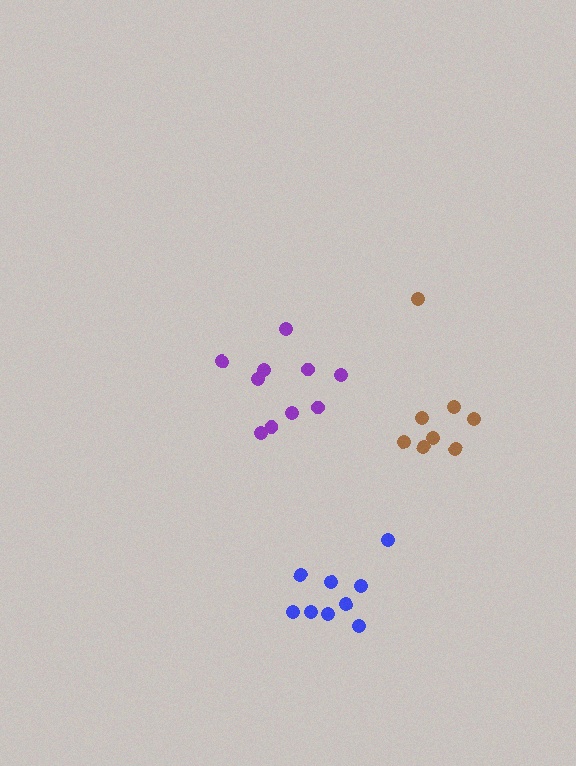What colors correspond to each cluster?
The clusters are colored: blue, purple, brown.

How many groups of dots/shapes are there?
There are 3 groups.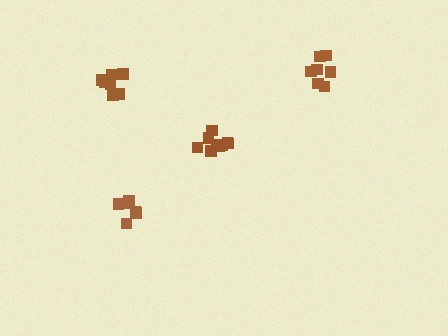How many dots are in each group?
Group 1: 7 dots, Group 2: 6 dots, Group 3: 10 dots, Group 4: 8 dots (31 total).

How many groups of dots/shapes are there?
There are 4 groups.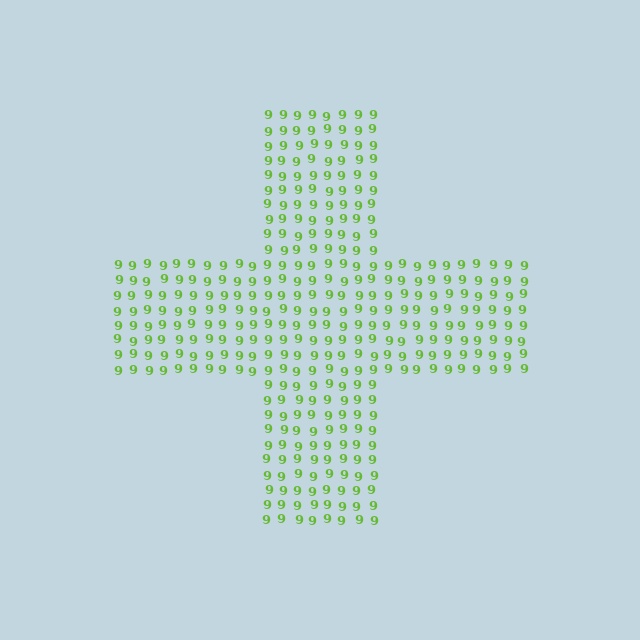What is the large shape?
The large shape is a cross.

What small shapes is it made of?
It is made of small digit 9's.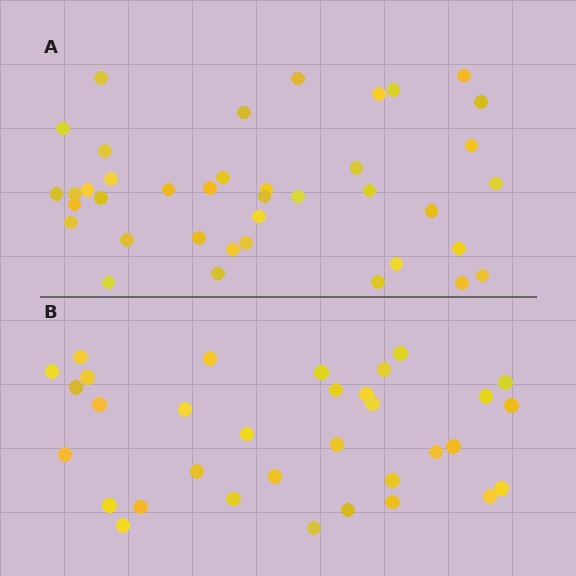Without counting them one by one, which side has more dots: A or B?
Region A (the top region) has more dots.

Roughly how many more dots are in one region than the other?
Region A has about 6 more dots than region B.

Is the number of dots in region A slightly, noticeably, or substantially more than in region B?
Region A has only slightly more — the two regions are fairly close. The ratio is roughly 1.2 to 1.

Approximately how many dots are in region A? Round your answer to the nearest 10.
About 40 dots. (The exact count is 39, which rounds to 40.)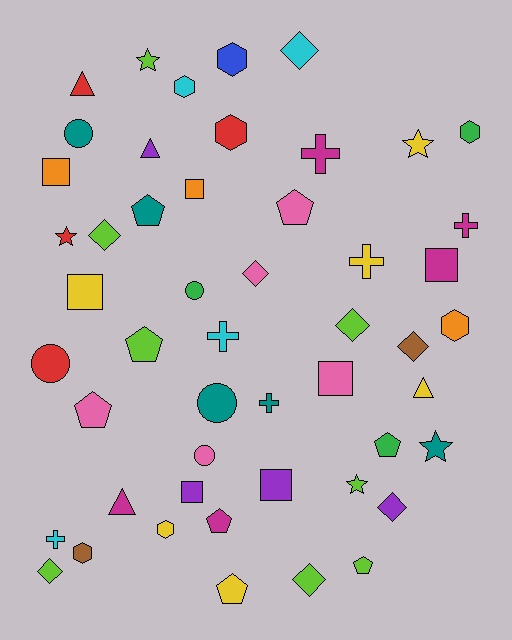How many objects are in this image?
There are 50 objects.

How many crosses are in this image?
There are 6 crosses.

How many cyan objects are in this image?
There are 4 cyan objects.